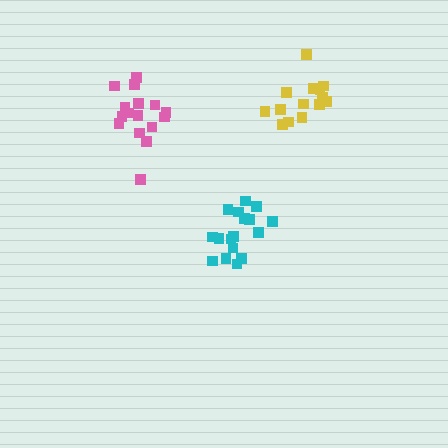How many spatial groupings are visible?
There are 3 spatial groupings.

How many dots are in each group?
Group 1: 17 dots, Group 2: 14 dots, Group 3: 16 dots (47 total).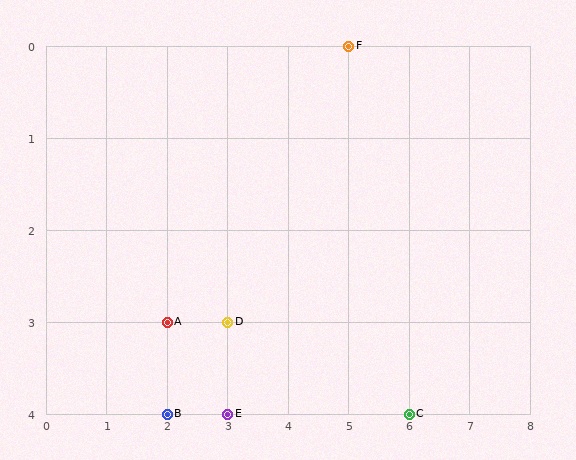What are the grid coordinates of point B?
Point B is at grid coordinates (2, 4).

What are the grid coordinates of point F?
Point F is at grid coordinates (5, 0).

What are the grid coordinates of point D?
Point D is at grid coordinates (3, 3).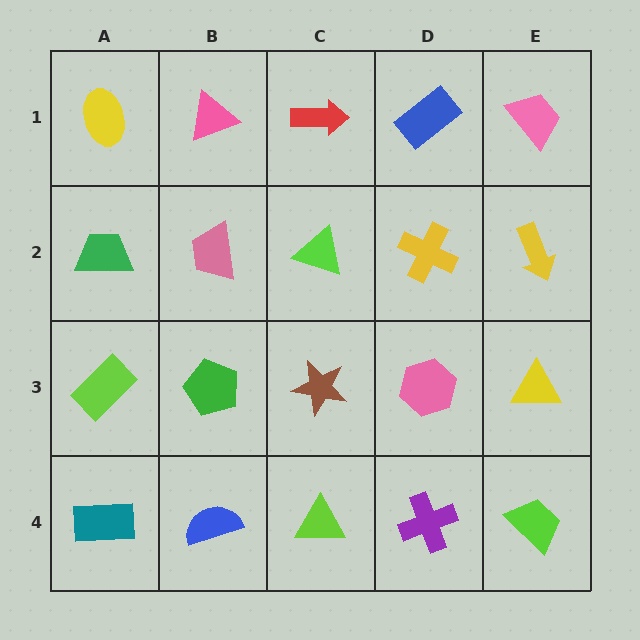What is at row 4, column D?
A purple cross.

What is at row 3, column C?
A brown star.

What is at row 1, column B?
A pink triangle.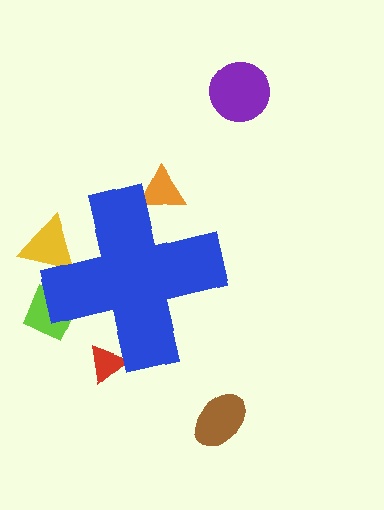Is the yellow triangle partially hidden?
Yes, the yellow triangle is partially hidden behind the blue cross.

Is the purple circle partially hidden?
No, the purple circle is fully visible.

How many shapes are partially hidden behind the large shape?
4 shapes are partially hidden.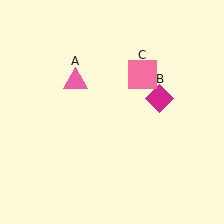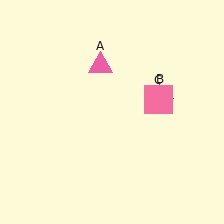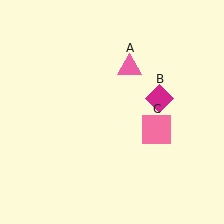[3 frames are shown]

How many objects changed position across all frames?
2 objects changed position: pink triangle (object A), pink square (object C).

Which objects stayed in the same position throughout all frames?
Magenta diamond (object B) remained stationary.